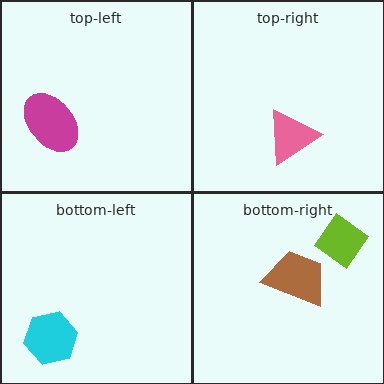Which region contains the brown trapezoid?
The bottom-right region.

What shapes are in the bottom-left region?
The cyan hexagon.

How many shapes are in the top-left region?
1.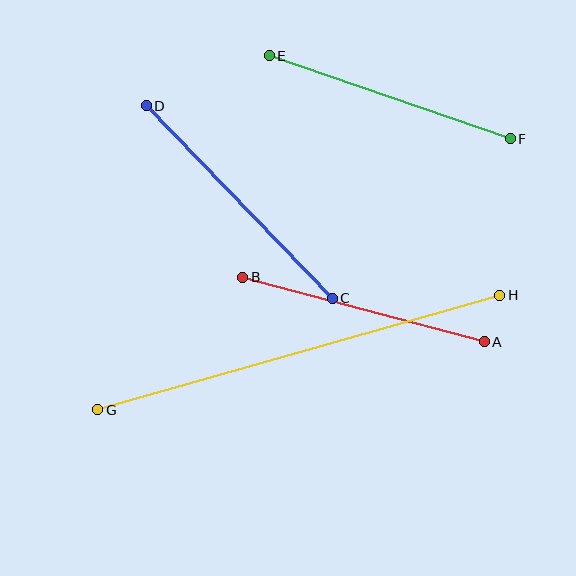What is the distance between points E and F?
The distance is approximately 254 pixels.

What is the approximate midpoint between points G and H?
The midpoint is at approximately (299, 352) pixels.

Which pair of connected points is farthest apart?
Points G and H are farthest apart.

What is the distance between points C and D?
The distance is approximately 268 pixels.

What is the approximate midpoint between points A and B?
The midpoint is at approximately (364, 309) pixels.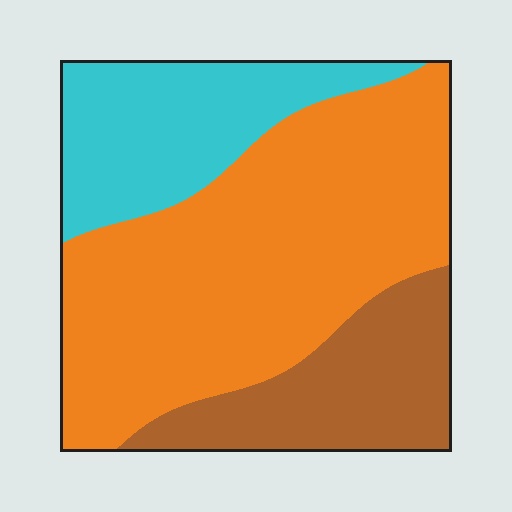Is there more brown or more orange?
Orange.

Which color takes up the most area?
Orange, at roughly 55%.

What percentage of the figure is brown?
Brown covers roughly 20% of the figure.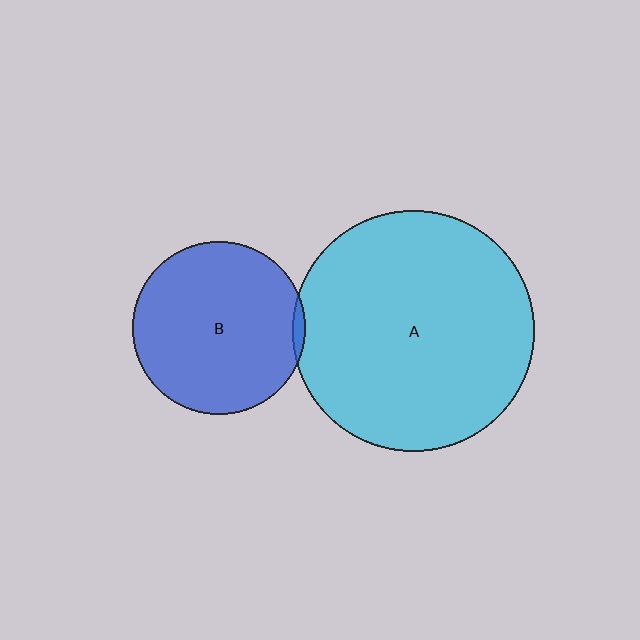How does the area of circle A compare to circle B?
Approximately 2.0 times.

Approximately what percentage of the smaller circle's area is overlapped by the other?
Approximately 5%.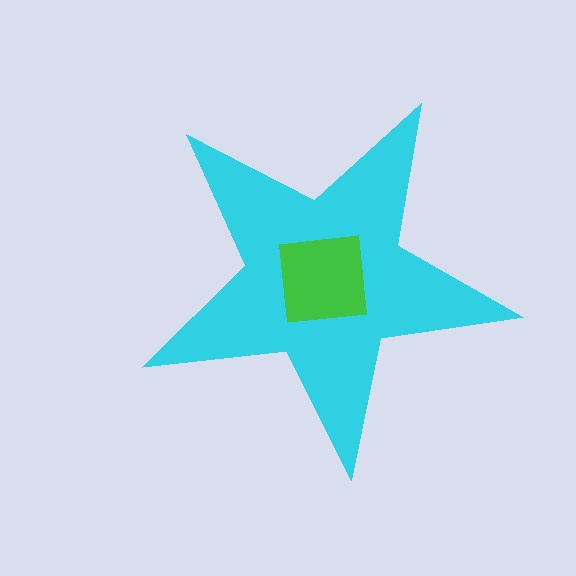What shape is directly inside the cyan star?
The green square.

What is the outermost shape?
The cyan star.